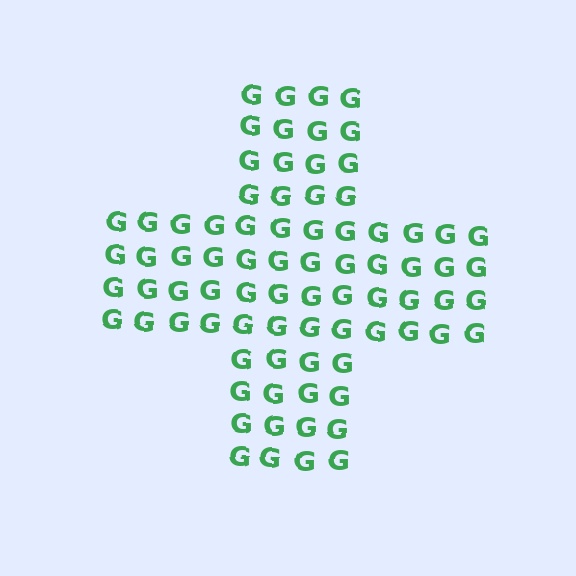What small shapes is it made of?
It is made of small letter G's.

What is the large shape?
The large shape is a cross.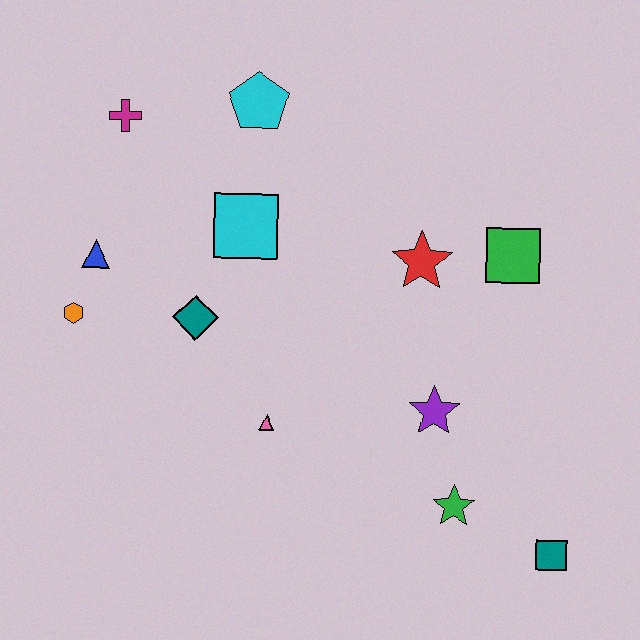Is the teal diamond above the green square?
No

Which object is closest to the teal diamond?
The cyan square is closest to the teal diamond.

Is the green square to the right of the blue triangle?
Yes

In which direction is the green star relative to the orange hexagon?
The green star is to the right of the orange hexagon.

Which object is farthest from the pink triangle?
The magenta cross is farthest from the pink triangle.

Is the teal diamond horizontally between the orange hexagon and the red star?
Yes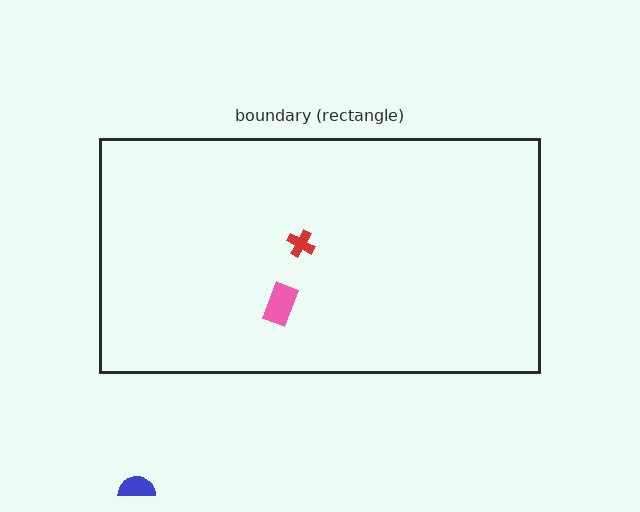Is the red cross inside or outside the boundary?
Inside.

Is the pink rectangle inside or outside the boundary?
Inside.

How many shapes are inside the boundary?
2 inside, 1 outside.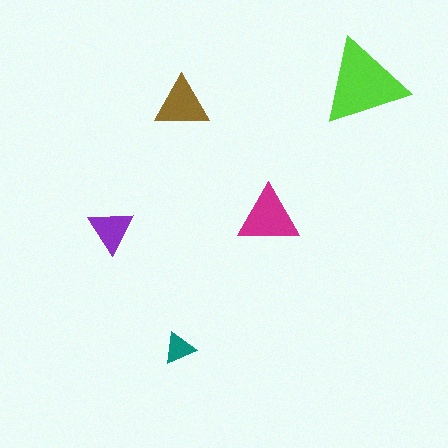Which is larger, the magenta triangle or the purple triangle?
The magenta one.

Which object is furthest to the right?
The lime triangle is rightmost.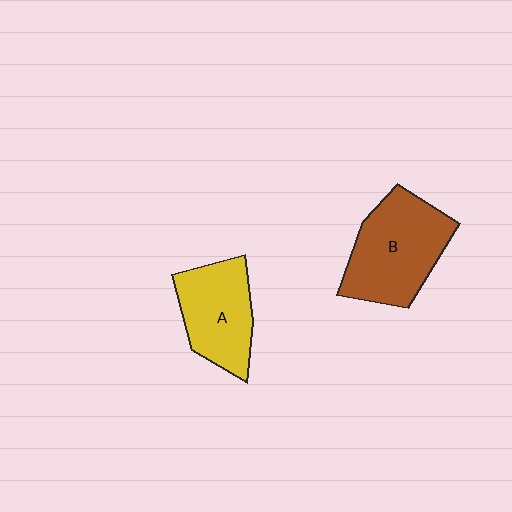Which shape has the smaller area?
Shape A (yellow).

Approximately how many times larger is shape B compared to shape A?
Approximately 1.3 times.